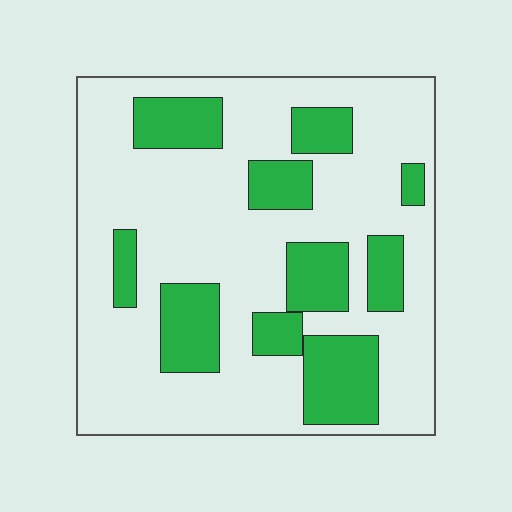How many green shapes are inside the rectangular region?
10.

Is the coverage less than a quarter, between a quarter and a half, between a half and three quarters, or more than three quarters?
Between a quarter and a half.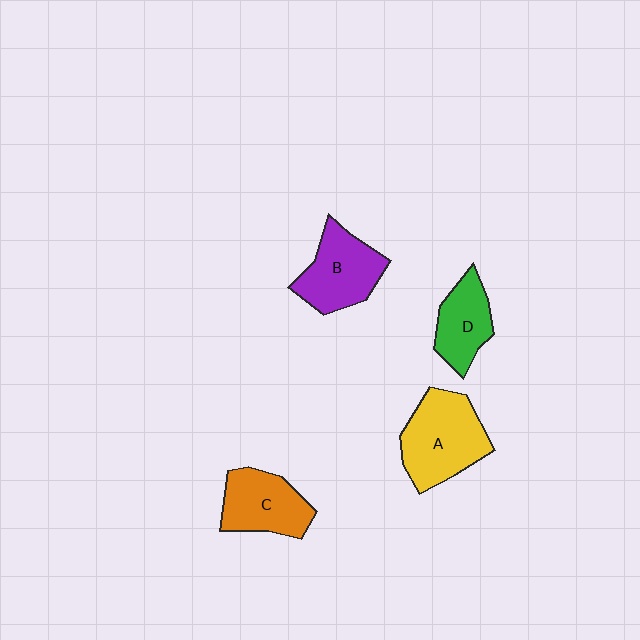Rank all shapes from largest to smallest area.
From largest to smallest: A (yellow), B (purple), C (orange), D (green).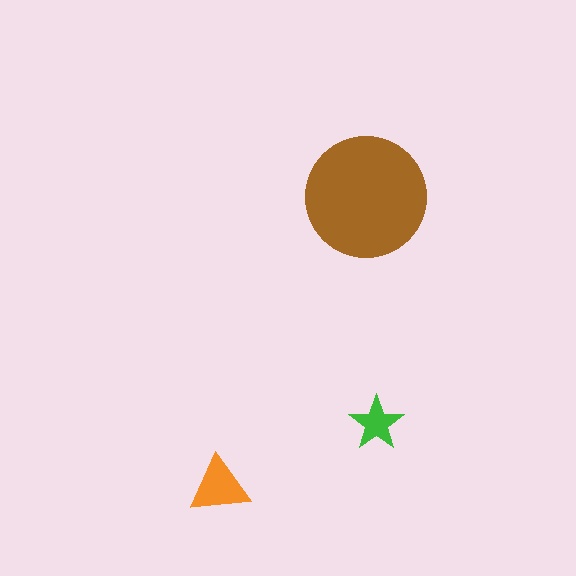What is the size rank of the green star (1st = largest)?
3rd.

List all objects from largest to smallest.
The brown circle, the orange triangle, the green star.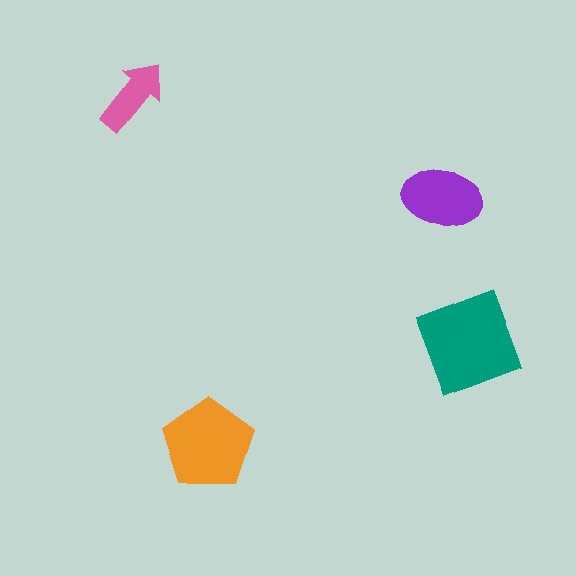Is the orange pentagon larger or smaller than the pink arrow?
Larger.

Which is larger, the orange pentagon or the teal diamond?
The teal diamond.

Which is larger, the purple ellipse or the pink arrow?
The purple ellipse.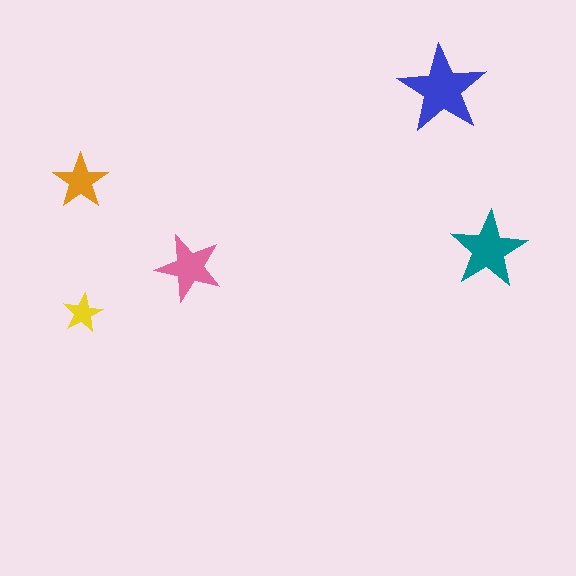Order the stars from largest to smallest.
the blue one, the teal one, the pink one, the orange one, the yellow one.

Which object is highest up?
The blue star is topmost.